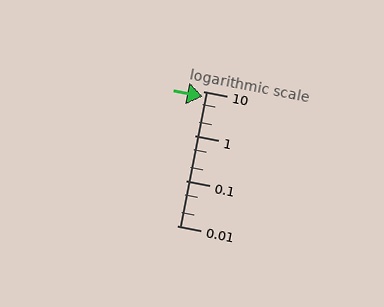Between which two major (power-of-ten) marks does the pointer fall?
The pointer is between 1 and 10.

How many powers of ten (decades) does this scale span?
The scale spans 3 decades, from 0.01 to 10.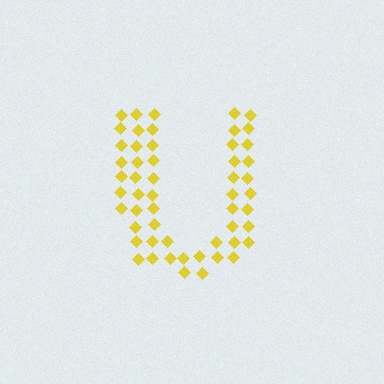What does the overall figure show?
The overall figure shows the letter U.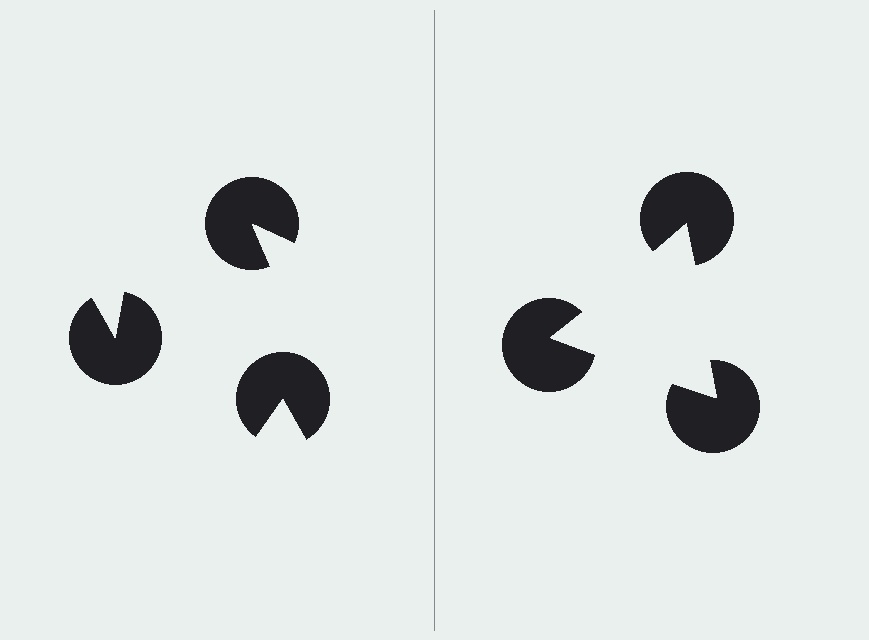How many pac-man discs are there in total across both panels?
6 — 3 on each side.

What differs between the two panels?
The pac-man discs are positioned identically on both sides; only the wedge orientations differ. On the right they align to a triangle; on the left they are misaligned.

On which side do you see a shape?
An illusory triangle appears on the right side. On the left side the wedge cuts are rotated, so no coherent shape forms.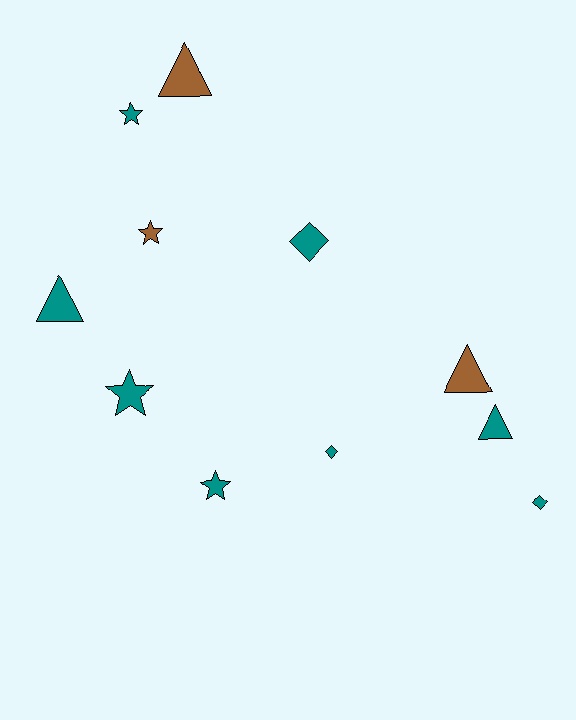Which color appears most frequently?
Teal, with 8 objects.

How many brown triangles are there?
There are 2 brown triangles.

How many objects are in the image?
There are 11 objects.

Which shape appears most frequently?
Star, with 4 objects.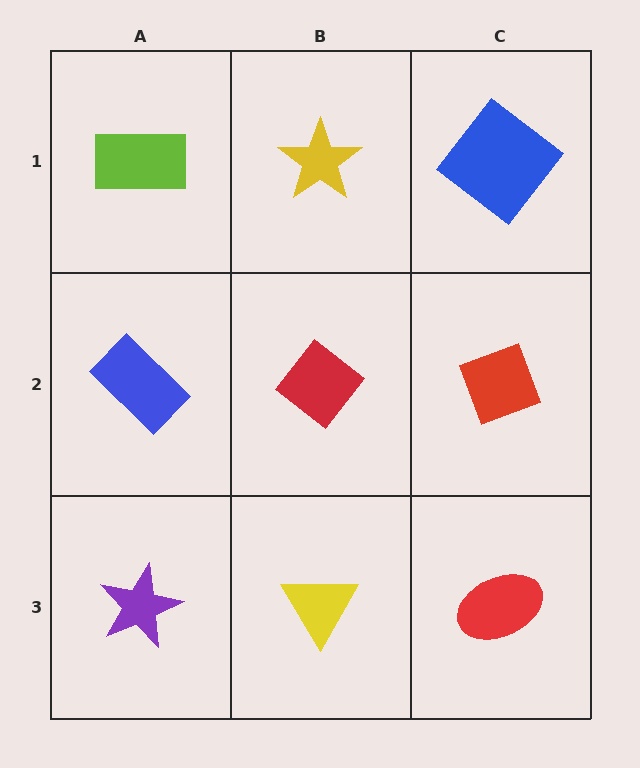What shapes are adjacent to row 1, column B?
A red diamond (row 2, column B), a lime rectangle (row 1, column A), a blue diamond (row 1, column C).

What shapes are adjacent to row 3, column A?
A blue rectangle (row 2, column A), a yellow triangle (row 3, column B).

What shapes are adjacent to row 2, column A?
A lime rectangle (row 1, column A), a purple star (row 3, column A), a red diamond (row 2, column B).